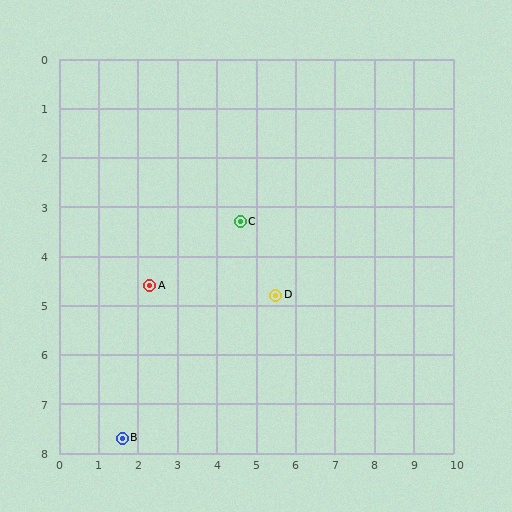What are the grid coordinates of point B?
Point B is at approximately (1.6, 7.7).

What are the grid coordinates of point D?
Point D is at approximately (5.5, 4.8).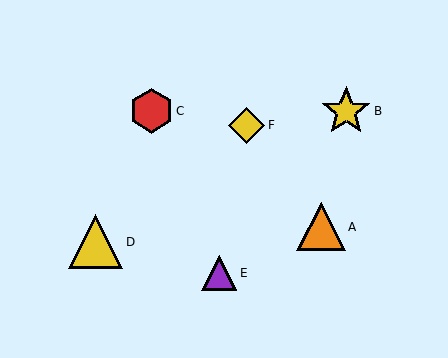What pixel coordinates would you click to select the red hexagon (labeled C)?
Click at (151, 111) to select the red hexagon C.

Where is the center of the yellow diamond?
The center of the yellow diamond is at (247, 125).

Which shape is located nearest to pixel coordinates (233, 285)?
The purple triangle (labeled E) at (219, 273) is nearest to that location.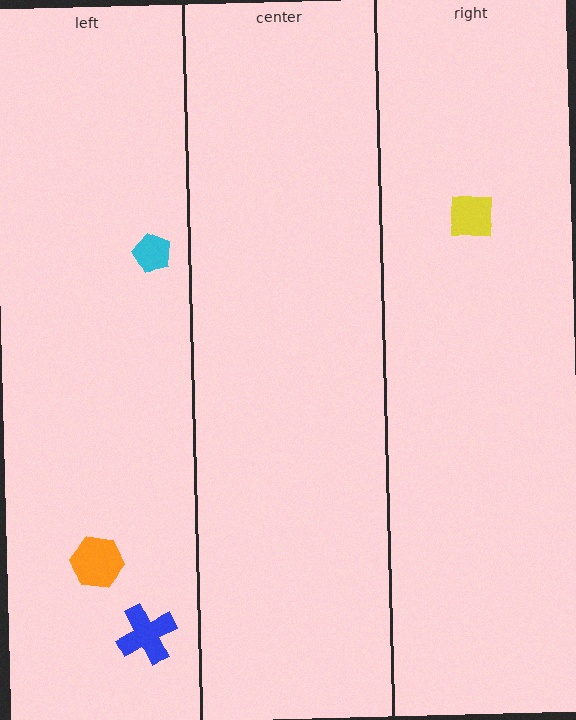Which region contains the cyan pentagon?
The left region.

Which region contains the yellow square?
The right region.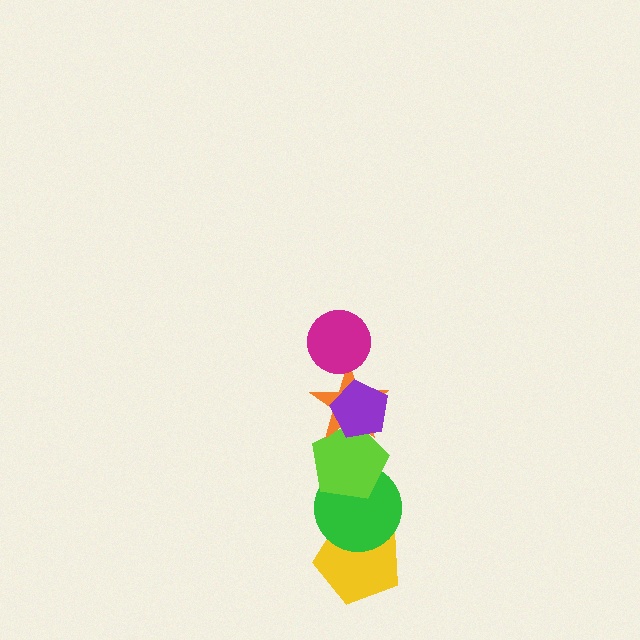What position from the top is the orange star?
The orange star is 3rd from the top.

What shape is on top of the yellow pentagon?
The green circle is on top of the yellow pentagon.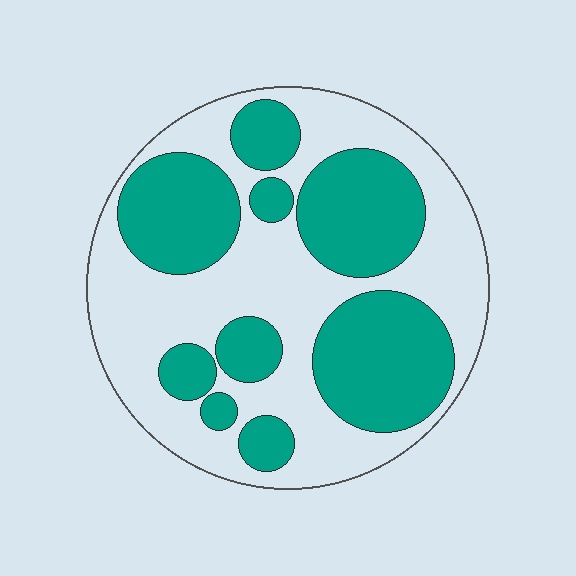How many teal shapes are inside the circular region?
9.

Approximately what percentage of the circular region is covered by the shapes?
Approximately 45%.